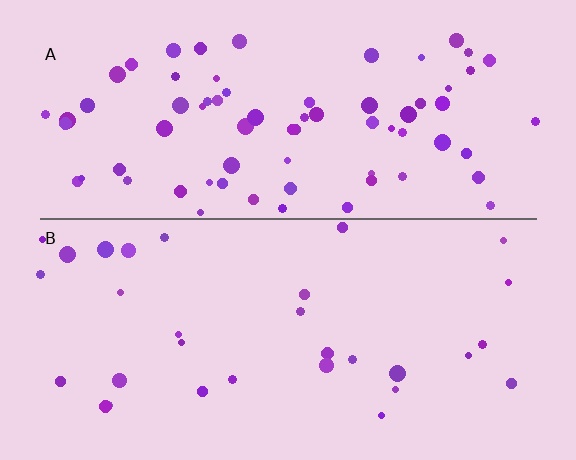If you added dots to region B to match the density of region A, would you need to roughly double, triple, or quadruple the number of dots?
Approximately double.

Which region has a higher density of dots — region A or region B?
A (the top).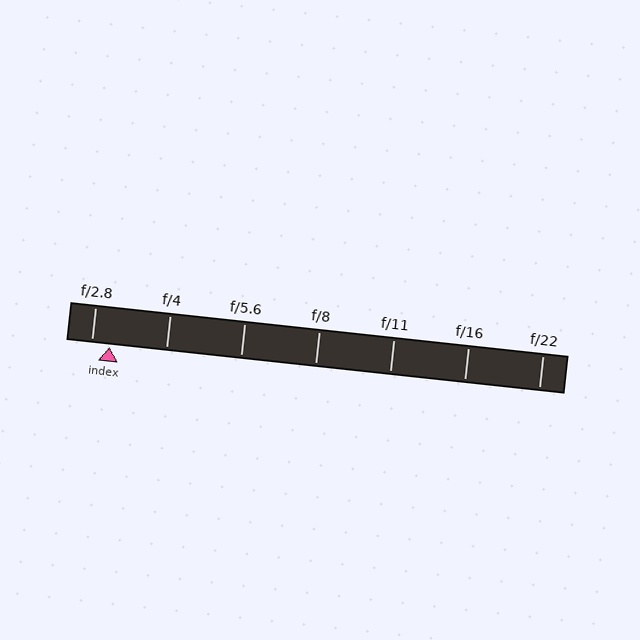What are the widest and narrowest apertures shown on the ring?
The widest aperture shown is f/2.8 and the narrowest is f/22.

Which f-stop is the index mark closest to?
The index mark is closest to f/2.8.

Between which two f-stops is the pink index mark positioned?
The index mark is between f/2.8 and f/4.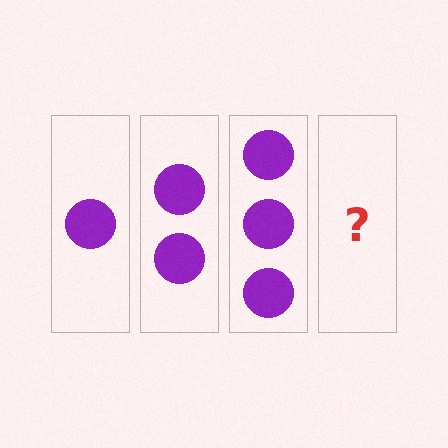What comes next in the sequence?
The next element should be 4 circles.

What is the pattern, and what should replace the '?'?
The pattern is that each step adds one more circle. The '?' should be 4 circles.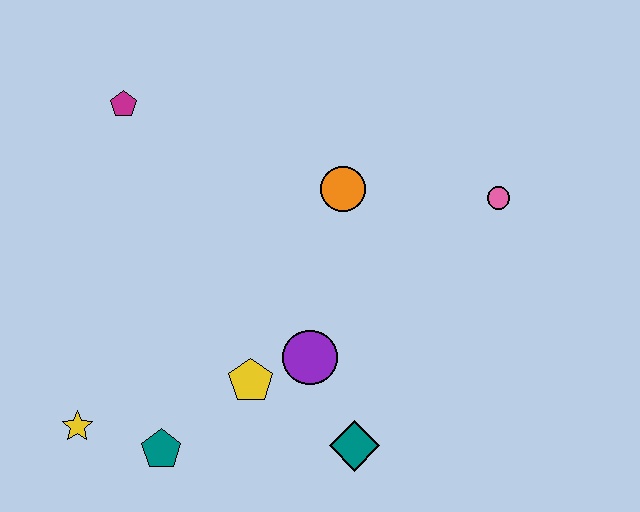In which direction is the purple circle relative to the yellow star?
The purple circle is to the right of the yellow star.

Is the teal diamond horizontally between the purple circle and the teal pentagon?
No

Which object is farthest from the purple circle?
The magenta pentagon is farthest from the purple circle.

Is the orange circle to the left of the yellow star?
No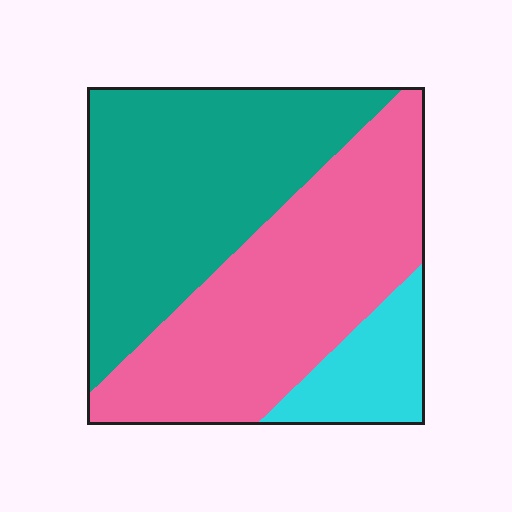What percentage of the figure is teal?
Teal takes up about two fifths (2/5) of the figure.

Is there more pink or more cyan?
Pink.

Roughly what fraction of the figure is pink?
Pink covers about 45% of the figure.